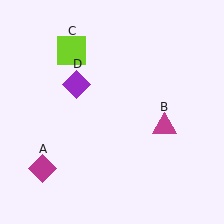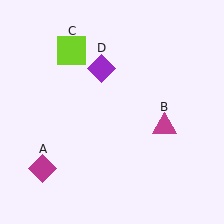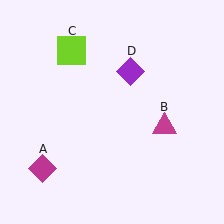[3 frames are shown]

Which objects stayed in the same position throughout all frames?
Magenta diamond (object A) and magenta triangle (object B) and lime square (object C) remained stationary.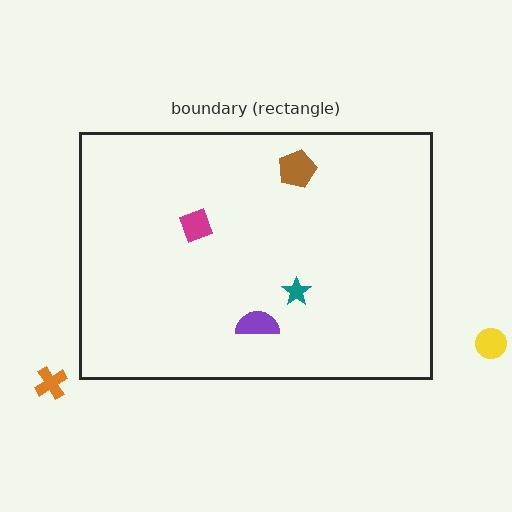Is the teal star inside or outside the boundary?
Inside.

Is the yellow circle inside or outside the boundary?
Outside.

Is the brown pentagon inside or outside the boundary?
Inside.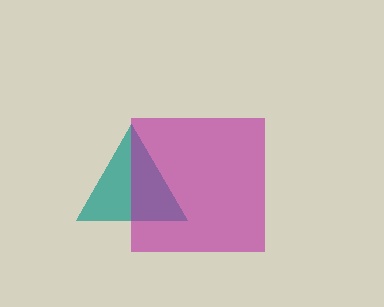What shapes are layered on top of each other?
The layered shapes are: a teal triangle, a magenta square.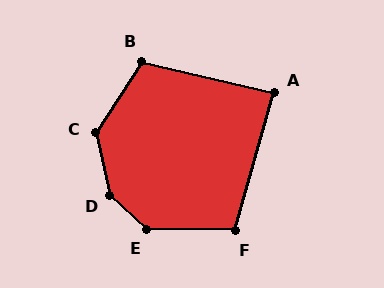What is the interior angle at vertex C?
Approximately 135 degrees (obtuse).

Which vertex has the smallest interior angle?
A, at approximately 88 degrees.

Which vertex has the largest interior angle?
D, at approximately 146 degrees.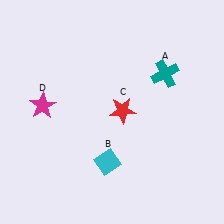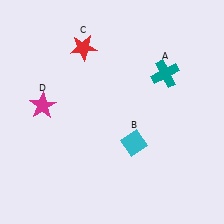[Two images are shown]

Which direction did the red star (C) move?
The red star (C) moved up.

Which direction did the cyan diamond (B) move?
The cyan diamond (B) moved right.